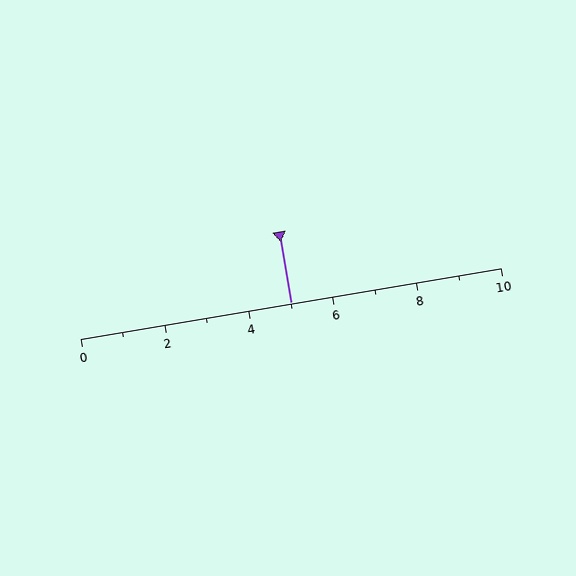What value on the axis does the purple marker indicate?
The marker indicates approximately 5.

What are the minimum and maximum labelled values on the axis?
The axis runs from 0 to 10.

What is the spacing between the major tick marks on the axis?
The major ticks are spaced 2 apart.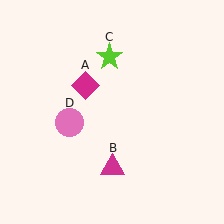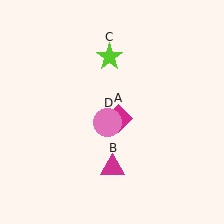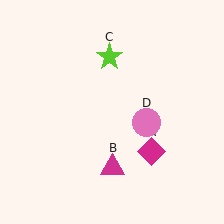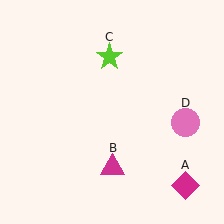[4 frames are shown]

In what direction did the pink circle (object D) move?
The pink circle (object D) moved right.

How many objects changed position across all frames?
2 objects changed position: magenta diamond (object A), pink circle (object D).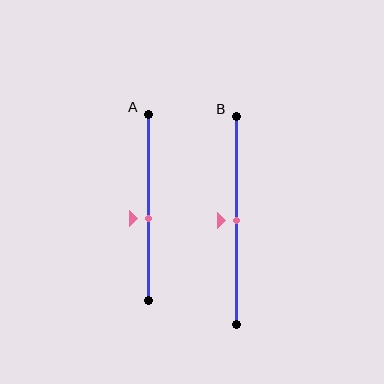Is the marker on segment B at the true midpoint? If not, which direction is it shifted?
Yes, the marker on segment B is at the true midpoint.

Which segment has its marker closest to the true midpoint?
Segment B has its marker closest to the true midpoint.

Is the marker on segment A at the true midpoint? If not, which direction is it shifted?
No, the marker on segment A is shifted downward by about 6% of the segment length.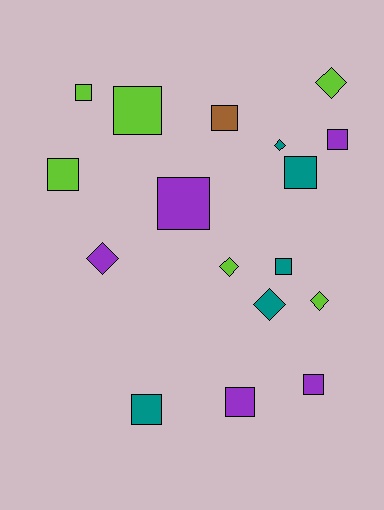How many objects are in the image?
There are 17 objects.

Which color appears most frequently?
Lime, with 6 objects.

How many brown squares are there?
There is 1 brown square.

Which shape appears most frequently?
Square, with 11 objects.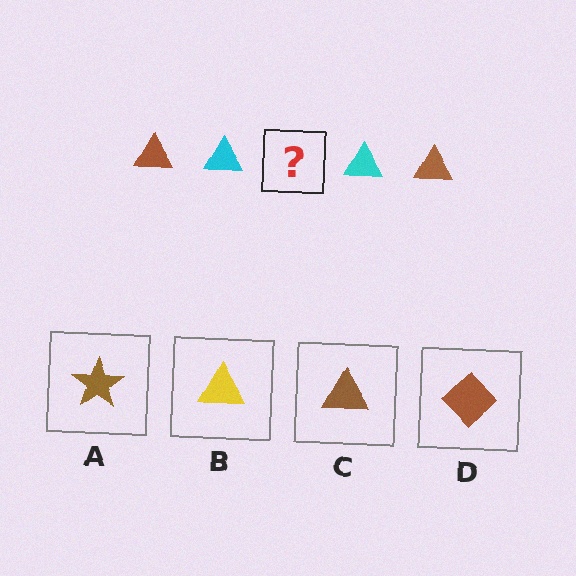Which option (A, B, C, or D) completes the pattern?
C.